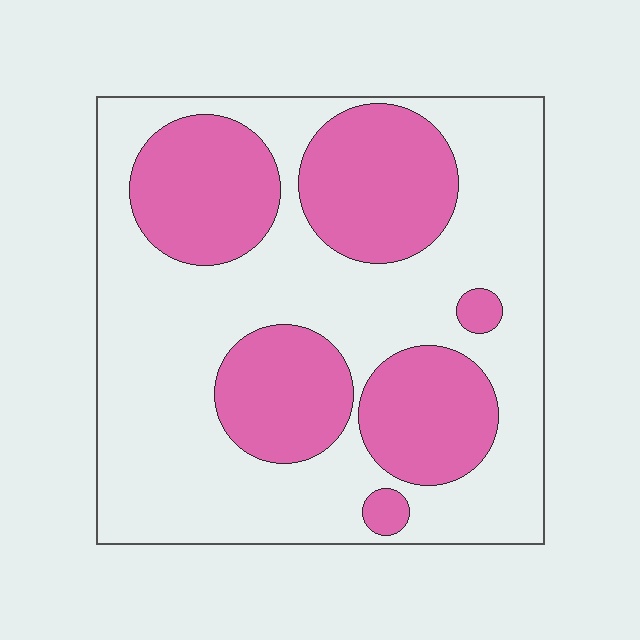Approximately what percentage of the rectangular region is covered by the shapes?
Approximately 35%.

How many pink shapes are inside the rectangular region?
6.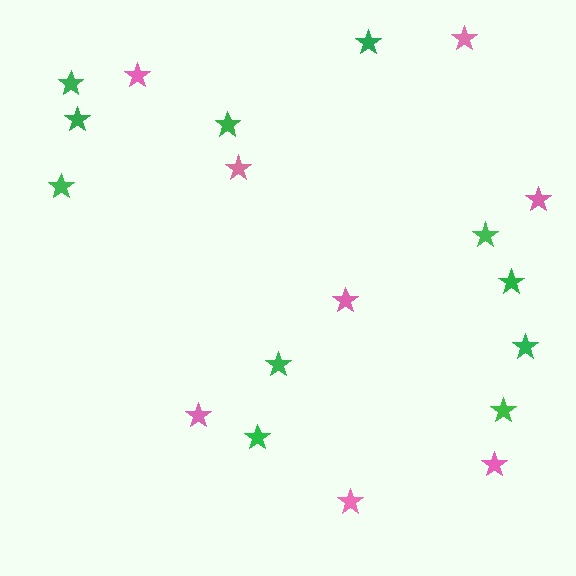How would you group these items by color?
There are 2 groups: one group of green stars (11) and one group of pink stars (8).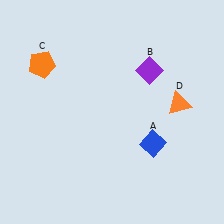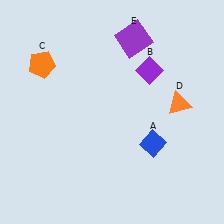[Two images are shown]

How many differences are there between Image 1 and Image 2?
There is 1 difference between the two images.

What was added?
A purple square (E) was added in Image 2.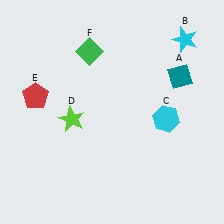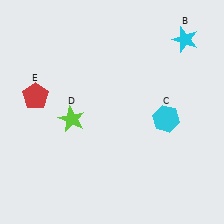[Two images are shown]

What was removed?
The teal diamond (A), the green diamond (F) were removed in Image 2.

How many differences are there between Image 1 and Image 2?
There are 2 differences between the two images.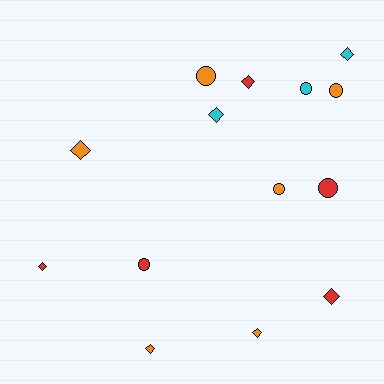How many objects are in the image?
There are 14 objects.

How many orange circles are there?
There are 3 orange circles.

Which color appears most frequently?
Orange, with 6 objects.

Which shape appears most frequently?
Diamond, with 8 objects.